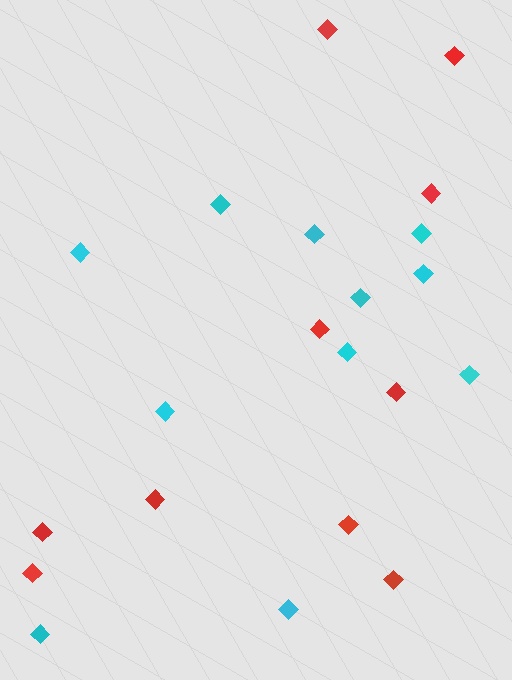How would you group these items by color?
There are 2 groups: one group of cyan diamonds (11) and one group of red diamonds (10).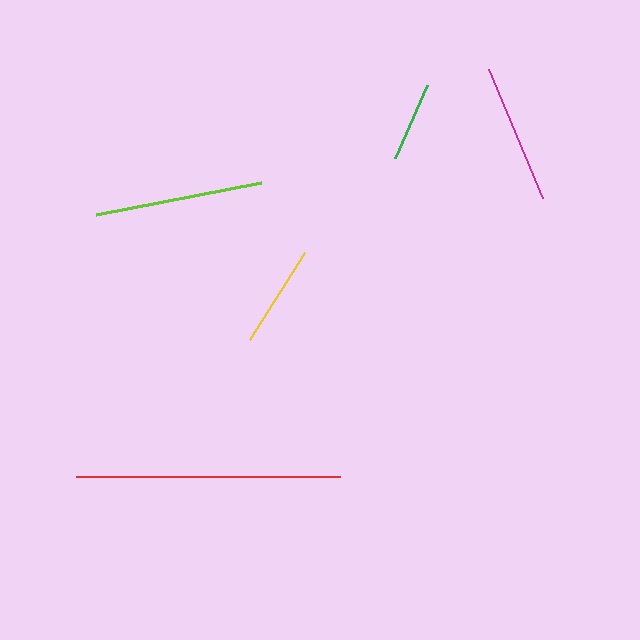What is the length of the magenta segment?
The magenta segment is approximately 140 pixels long.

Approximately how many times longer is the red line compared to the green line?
The red line is approximately 3.3 times the length of the green line.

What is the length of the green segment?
The green segment is approximately 81 pixels long.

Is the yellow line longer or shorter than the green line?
The yellow line is longer than the green line.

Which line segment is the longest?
The red line is the longest at approximately 264 pixels.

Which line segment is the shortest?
The green line is the shortest at approximately 81 pixels.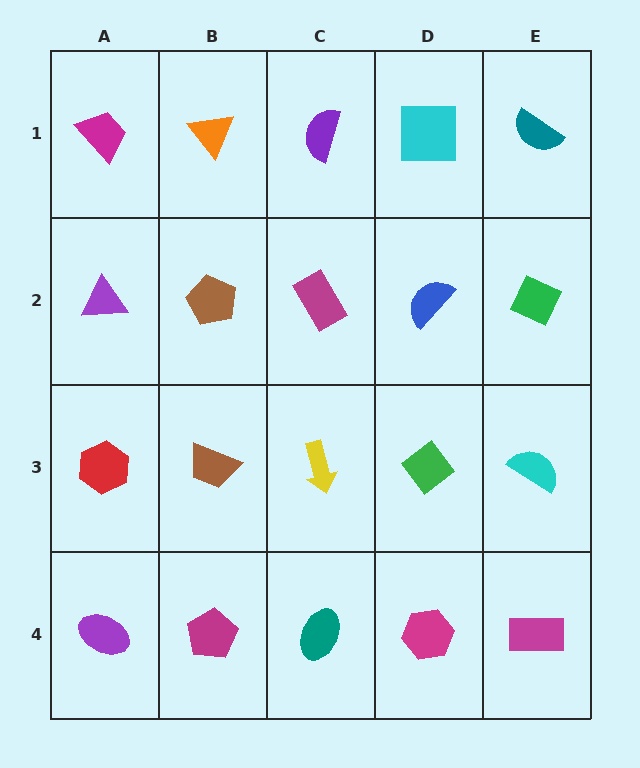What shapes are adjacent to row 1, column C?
A magenta rectangle (row 2, column C), an orange triangle (row 1, column B), a cyan square (row 1, column D).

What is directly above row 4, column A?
A red hexagon.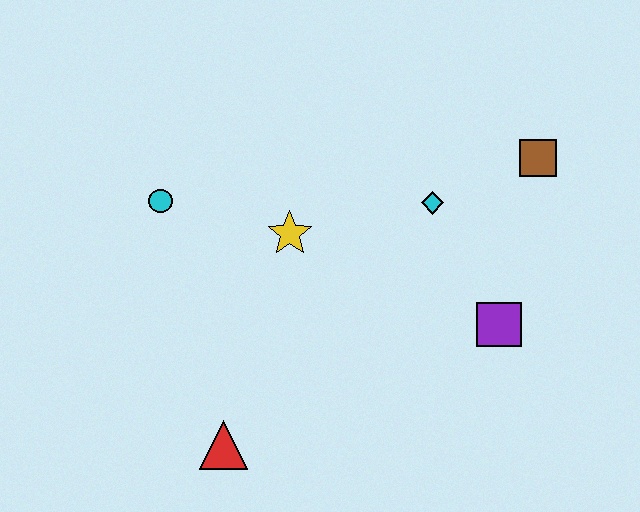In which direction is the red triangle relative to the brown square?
The red triangle is to the left of the brown square.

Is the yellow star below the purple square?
No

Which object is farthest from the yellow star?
The brown square is farthest from the yellow star.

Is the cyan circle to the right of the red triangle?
No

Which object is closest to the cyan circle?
The yellow star is closest to the cyan circle.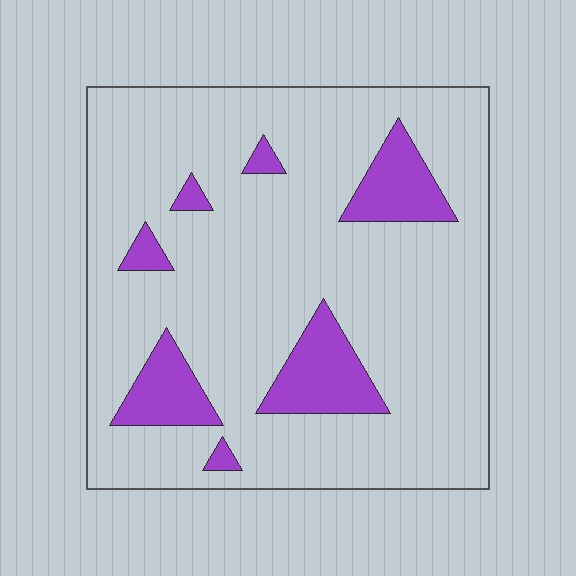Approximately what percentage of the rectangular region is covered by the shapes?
Approximately 15%.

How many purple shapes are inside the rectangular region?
7.